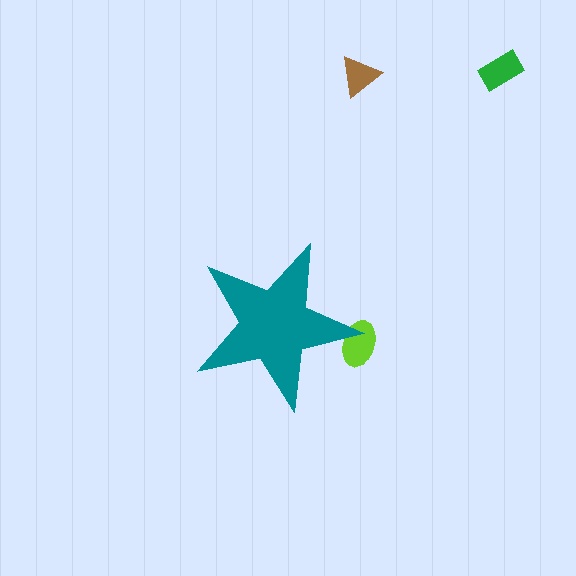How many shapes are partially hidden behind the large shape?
1 shape is partially hidden.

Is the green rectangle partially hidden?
No, the green rectangle is fully visible.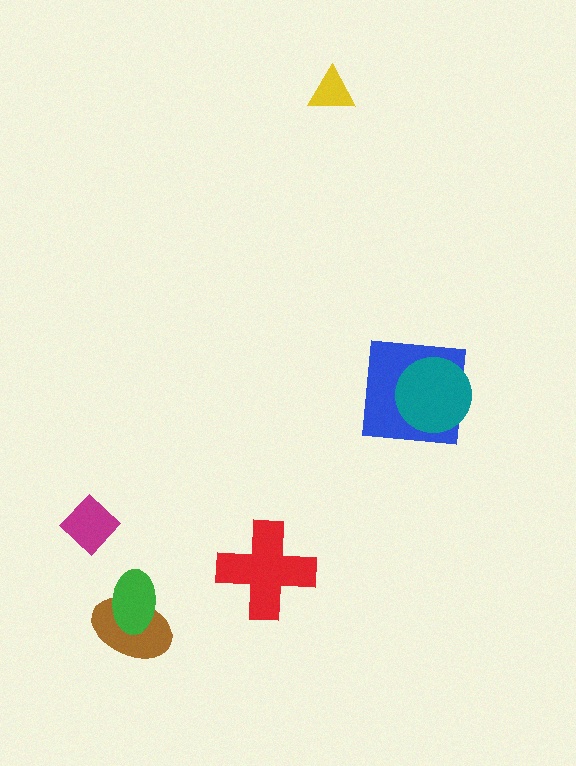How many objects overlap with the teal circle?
1 object overlaps with the teal circle.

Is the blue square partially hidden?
Yes, it is partially covered by another shape.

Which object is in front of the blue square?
The teal circle is in front of the blue square.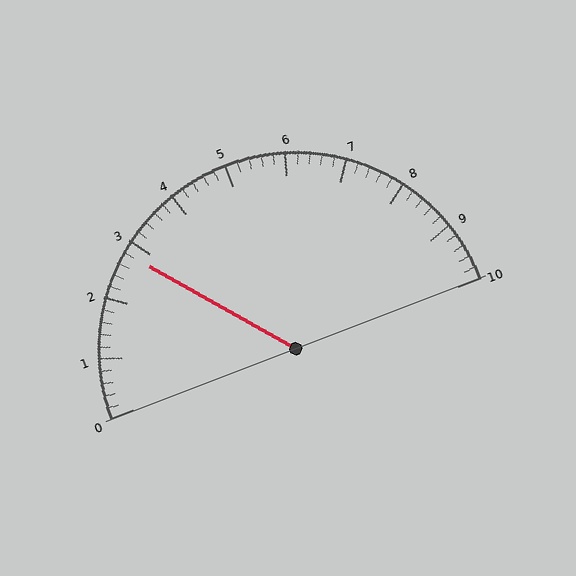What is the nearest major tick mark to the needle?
The nearest major tick mark is 3.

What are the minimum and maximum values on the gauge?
The gauge ranges from 0 to 10.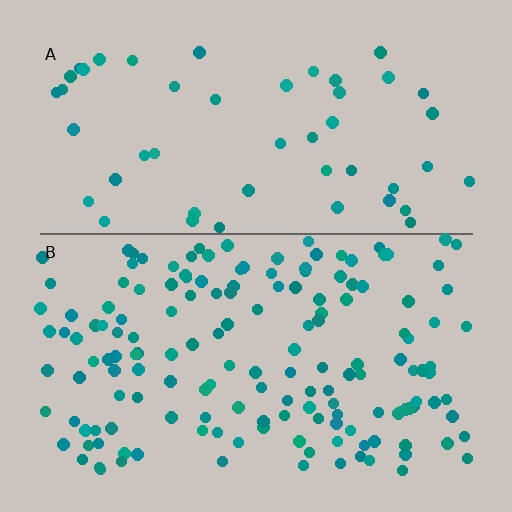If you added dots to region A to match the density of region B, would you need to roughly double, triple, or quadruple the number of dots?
Approximately triple.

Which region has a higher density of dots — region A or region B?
B (the bottom).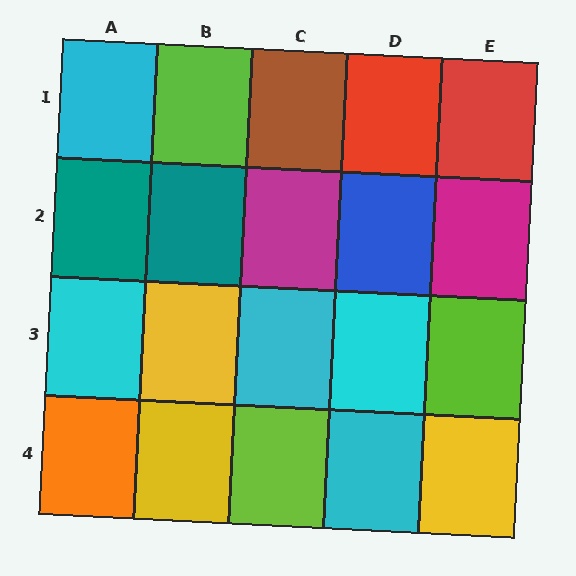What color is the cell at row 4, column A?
Orange.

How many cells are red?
2 cells are red.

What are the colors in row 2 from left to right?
Teal, teal, magenta, blue, magenta.